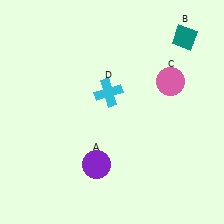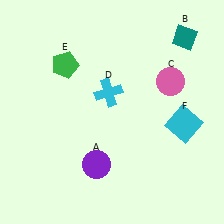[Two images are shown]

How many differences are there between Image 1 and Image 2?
There are 2 differences between the two images.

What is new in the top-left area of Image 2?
A green pentagon (E) was added in the top-left area of Image 2.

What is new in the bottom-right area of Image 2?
A cyan square (F) was added in the bottom-right area of Image 2.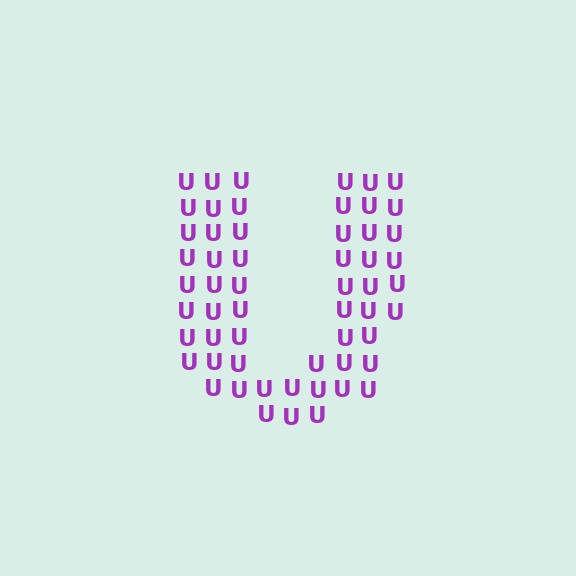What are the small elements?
The small elements are letter U's.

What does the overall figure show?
The overall figure shows the letter U.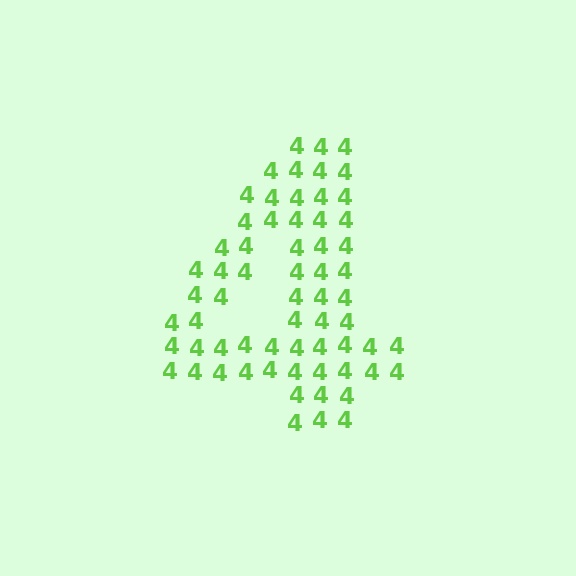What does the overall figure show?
The overall figure shows the digit 4.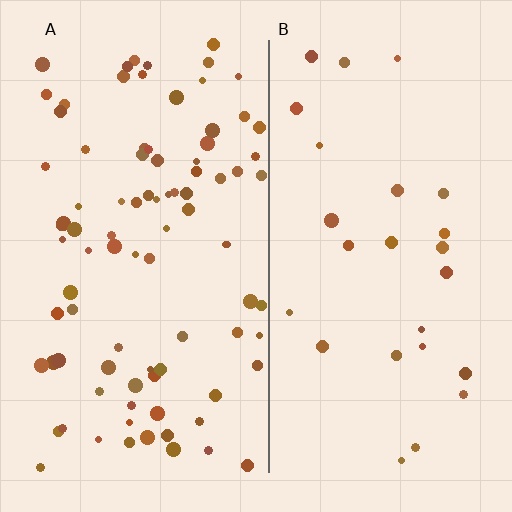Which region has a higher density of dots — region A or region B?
A (the left).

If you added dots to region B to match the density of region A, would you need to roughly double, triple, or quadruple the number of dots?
Approximately triple.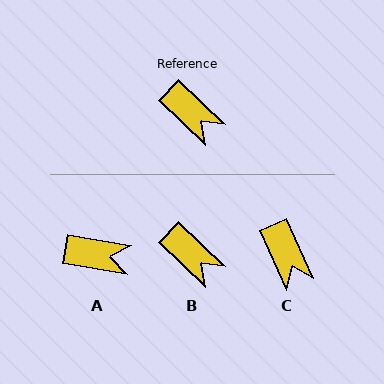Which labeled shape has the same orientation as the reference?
B.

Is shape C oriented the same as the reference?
No, it is off by about 23 degrees.